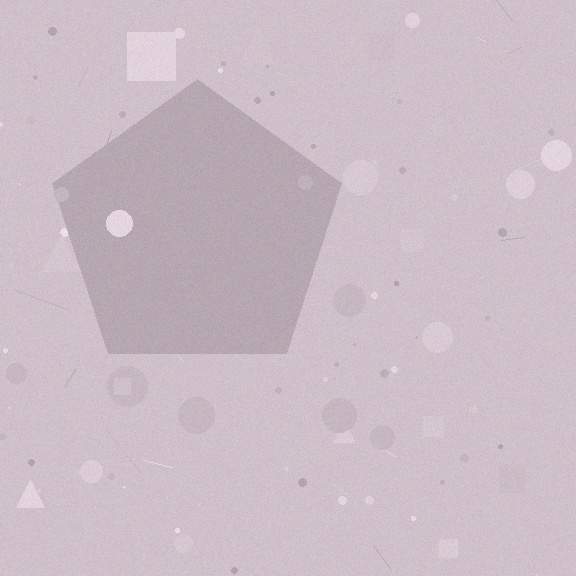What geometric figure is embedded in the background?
A pentagon is embedded in the background.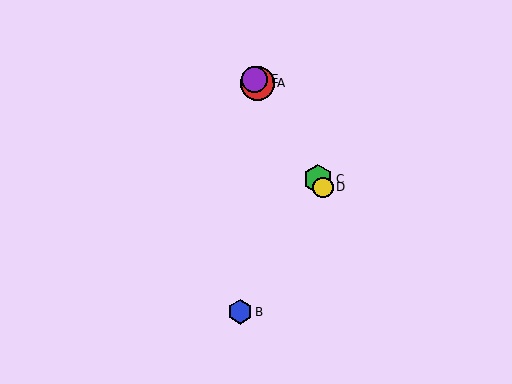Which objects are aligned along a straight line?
Objects A, C, D, E are aligned along a straight line.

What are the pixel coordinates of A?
Object A is at (257, 83).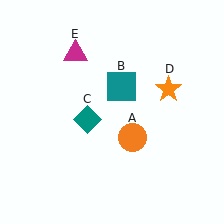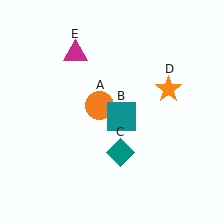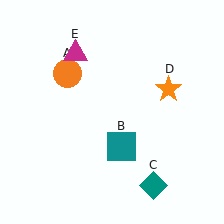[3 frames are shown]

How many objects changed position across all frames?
3 objects changed position: orange circle (object A), teal square (object B), teal diamond (object C).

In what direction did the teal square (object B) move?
The teal square (object B) moved down.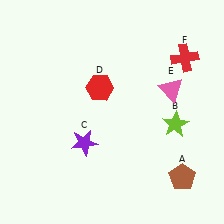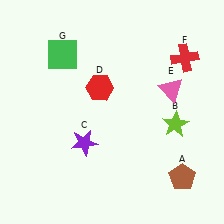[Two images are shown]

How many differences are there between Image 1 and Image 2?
There is 1 difference between the two images.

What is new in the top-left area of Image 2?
A green square (G) was added in the top-left area of Image 2.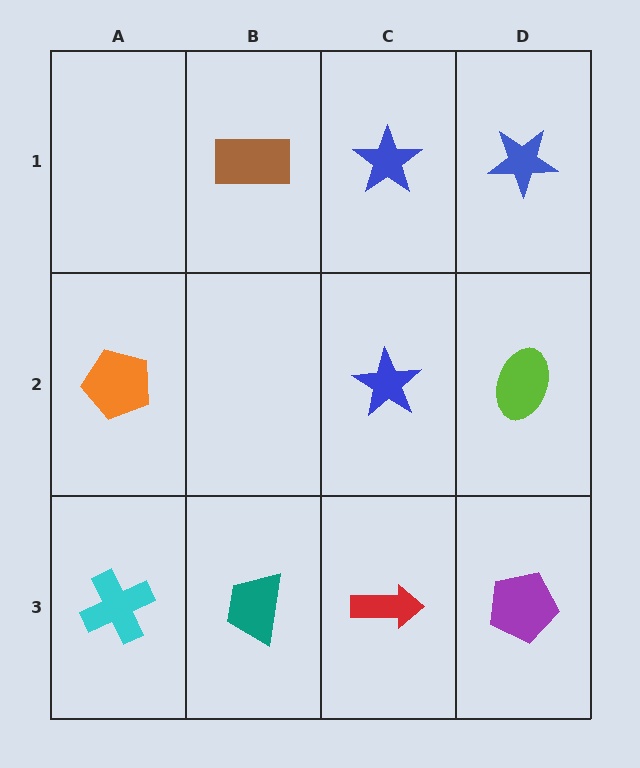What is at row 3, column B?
A teal trapezoid.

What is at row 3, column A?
A cyan cross.